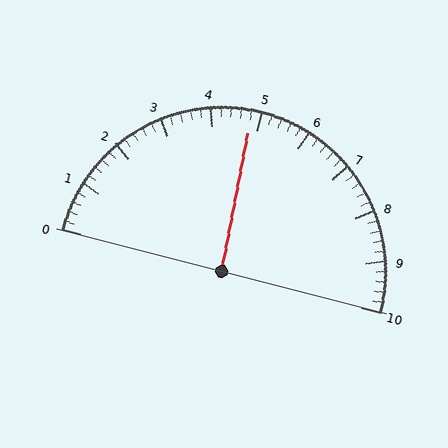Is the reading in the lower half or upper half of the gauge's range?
The reading is in the lower half of the range (0 to 10).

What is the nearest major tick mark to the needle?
The nearest major tick mark is 5.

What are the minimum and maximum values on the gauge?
The gauge ranges from 0 to 10.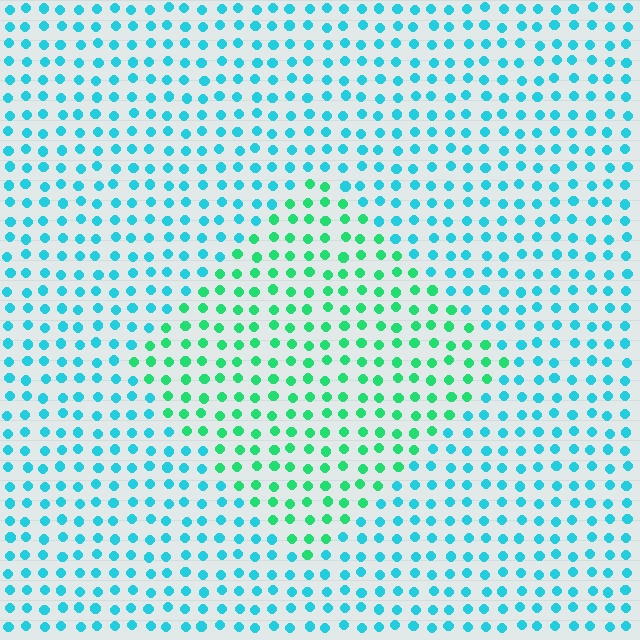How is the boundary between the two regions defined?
The boundary is defined purely by a slight shift in hue (about 40 degrees). Spacing, size, and orientation are identical on both sides.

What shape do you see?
I see a diamond.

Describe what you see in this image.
The image is filled with small cyan elements in a uniform arrangement. A diamond-shaped region is visible where the elements are tinted to a slightly different hue, forming a subtle color boundary.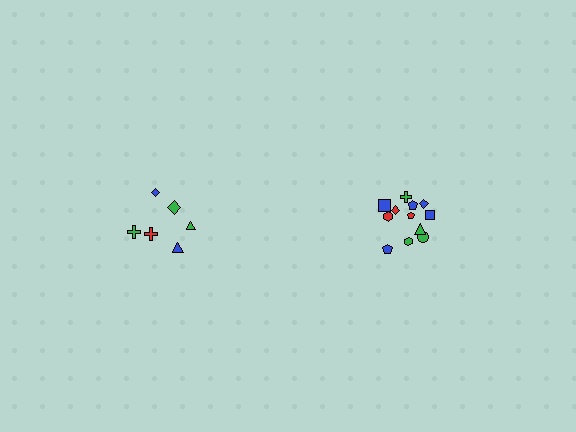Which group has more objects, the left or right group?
The right group.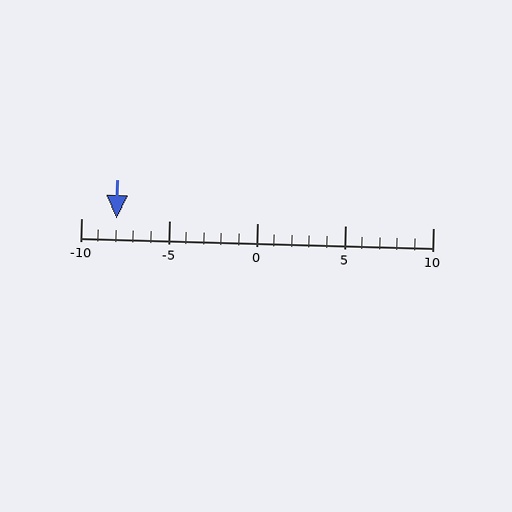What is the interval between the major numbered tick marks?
The major tick marks are spaced 5 units apart.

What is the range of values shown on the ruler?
The ruler shows values from -10 to 10.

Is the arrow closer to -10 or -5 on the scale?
The arrow is closer to -10.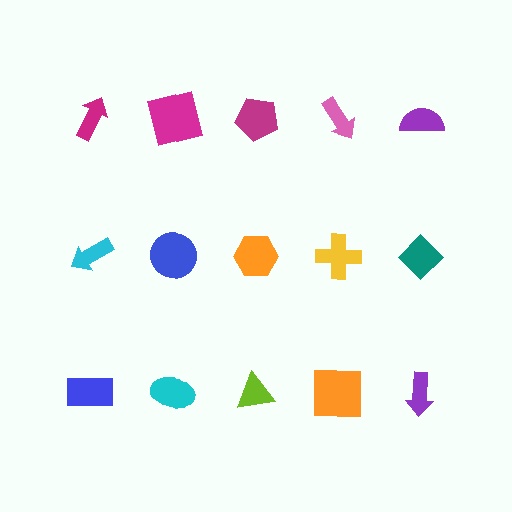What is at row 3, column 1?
A blue rectangle.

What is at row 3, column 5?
A purple arrow.